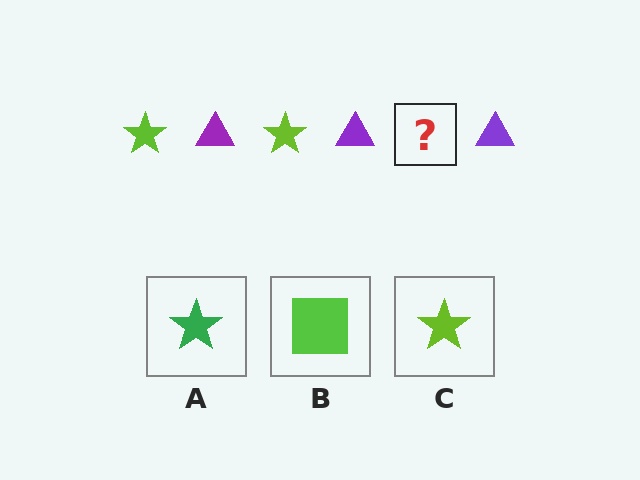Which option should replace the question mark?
Option C.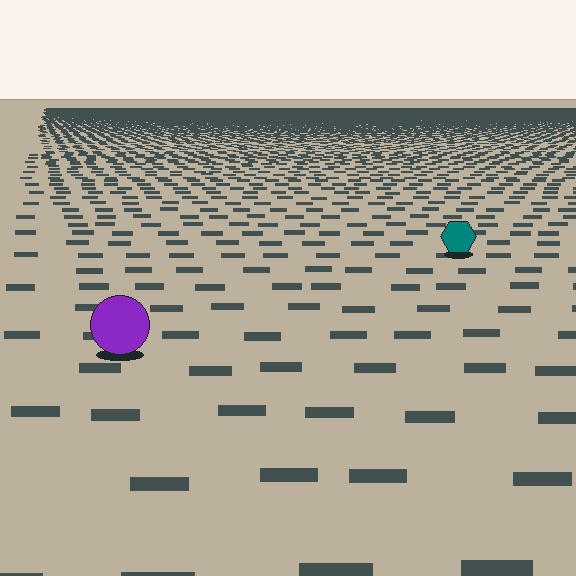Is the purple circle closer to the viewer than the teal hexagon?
Yes. The purple circle is closer — you can tell from the texture gradient: the ground texture is coarser near it.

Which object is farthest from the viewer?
The teal hexagon is farthest from the viewer. It appears smaller and the ground texture around it is denser.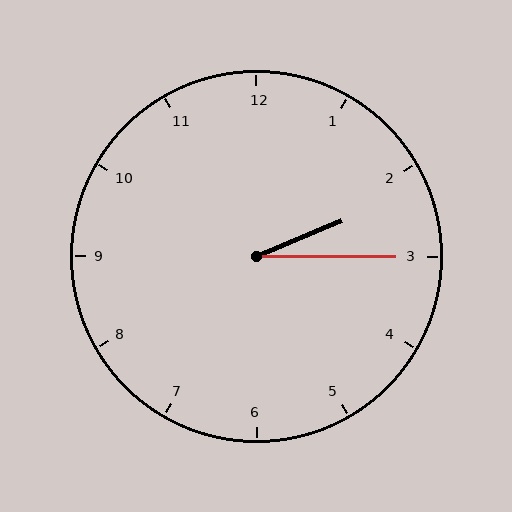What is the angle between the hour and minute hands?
Approximately 22 degrees.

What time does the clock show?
2:15.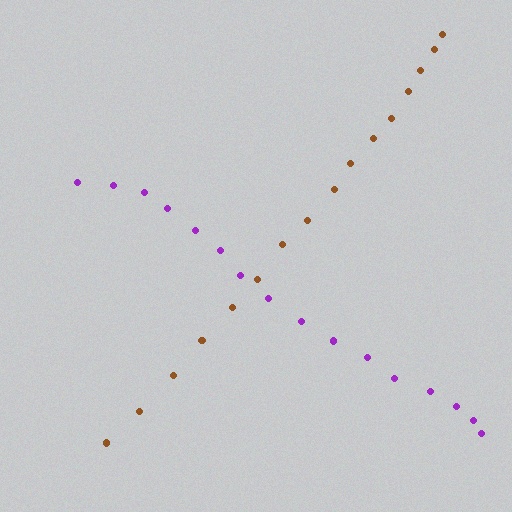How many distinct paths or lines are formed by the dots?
There are 2 distinct paths.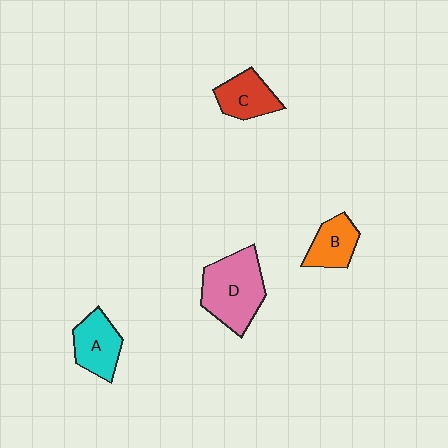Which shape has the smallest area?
Shape B (orange).